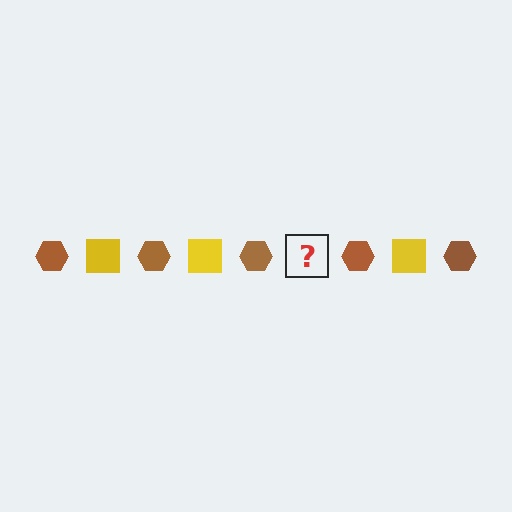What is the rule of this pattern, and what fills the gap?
The rule is that the pattern alternates between brown hexagon and yellow square. The gap should be filled with a yellow square.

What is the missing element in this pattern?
The missing element is a yellow square.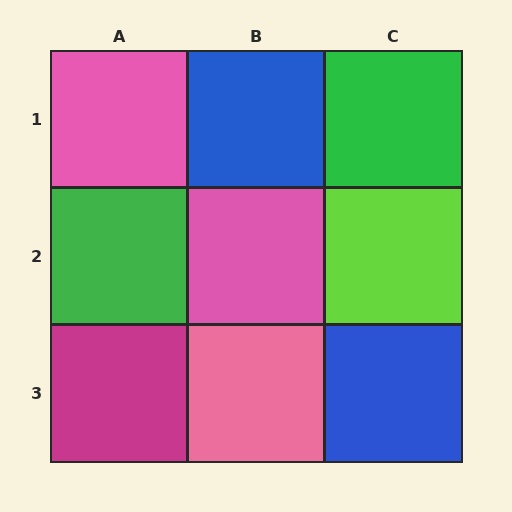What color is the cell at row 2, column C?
Lime.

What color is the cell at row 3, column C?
Blue.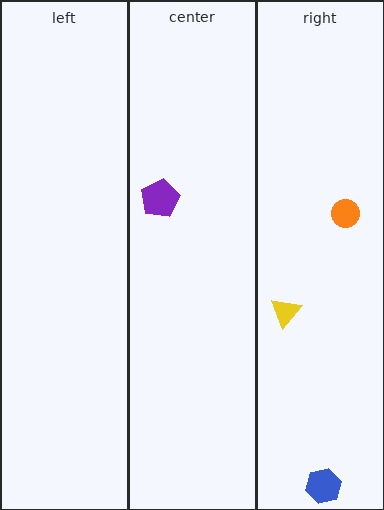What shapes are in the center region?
The purple pentagon.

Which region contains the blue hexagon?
The right region.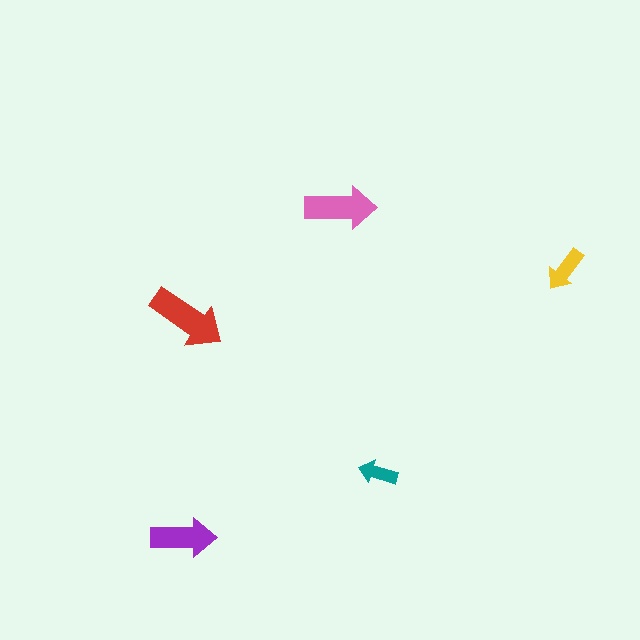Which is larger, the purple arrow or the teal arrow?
The purple one.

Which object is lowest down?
The purple arrow is bottommost.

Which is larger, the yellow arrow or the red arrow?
The red one.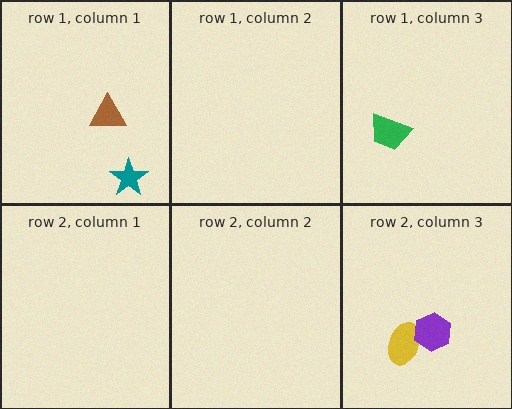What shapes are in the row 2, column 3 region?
The yellow ellipse, the purple hexagon.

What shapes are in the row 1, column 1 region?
The brown triangle, the teal star.